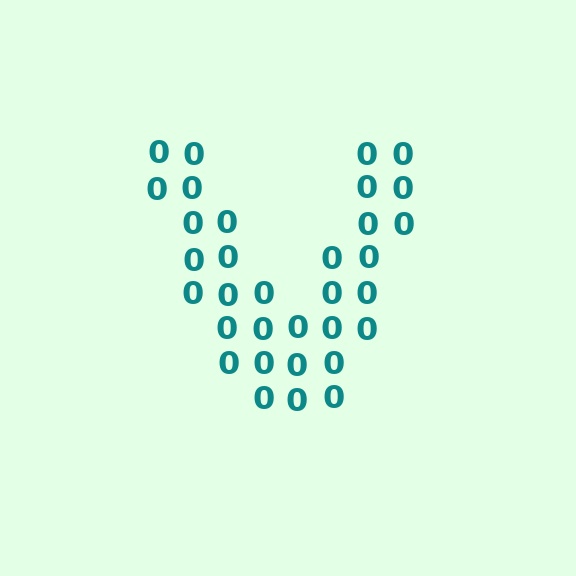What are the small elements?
The small elements are digit 0's.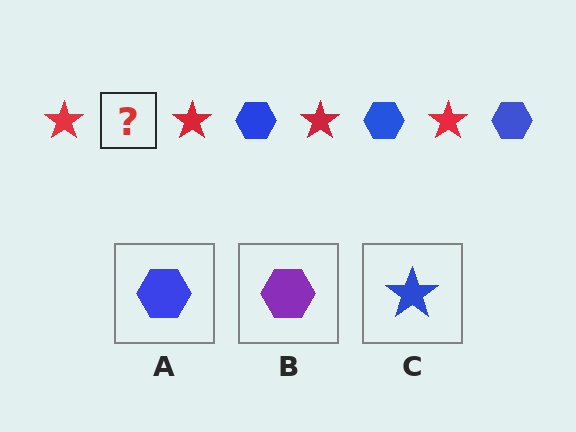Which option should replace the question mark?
Option A.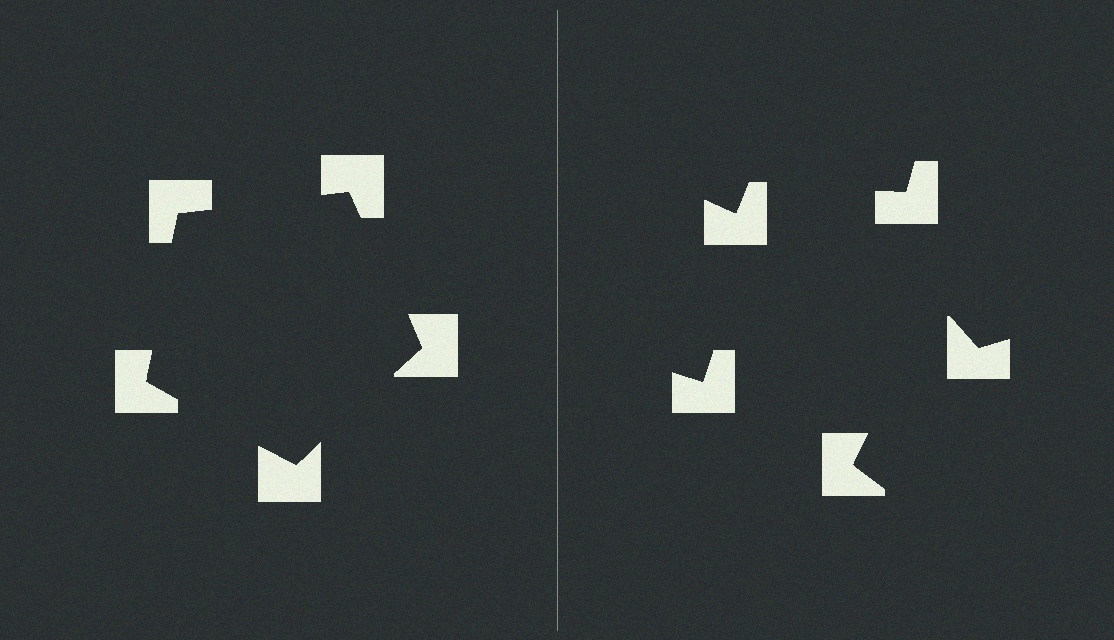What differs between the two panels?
The notched squares are positioned identically on both sides; only the wedge orientations differ. On the left they align to a pentagon; on the right they are misaligned.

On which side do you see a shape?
An illusory pentagon appears on the left side. On the right side the wedge cuts are rotated, so no coherent shape forms.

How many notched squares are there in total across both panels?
10 — 5 on each side.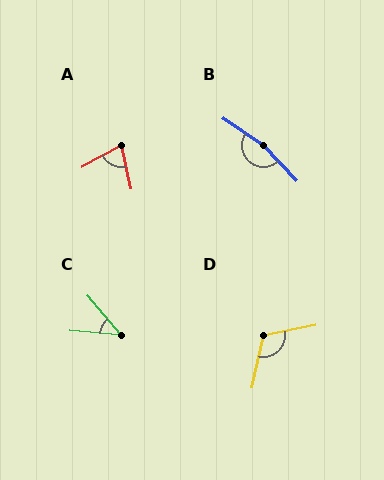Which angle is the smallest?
C, at approximately 45 degrees.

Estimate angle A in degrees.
Approximately 73 degrees.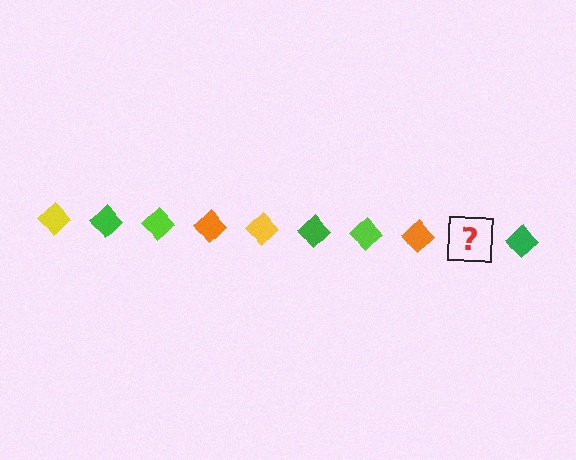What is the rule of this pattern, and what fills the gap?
The rule is that the pattern cycles through yellow, green, lime, orange diamonds. The gap should be filled with a yellow diamond.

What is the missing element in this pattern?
The missing element is a yellow diamond.